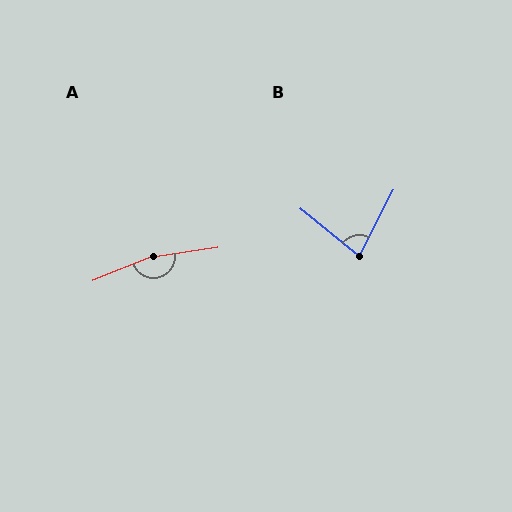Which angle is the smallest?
B, at approximately 78 degrees.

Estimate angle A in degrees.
Approximately 166 degrees.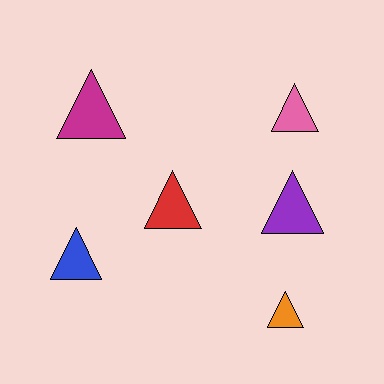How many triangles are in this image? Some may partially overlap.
There are 6 triangles.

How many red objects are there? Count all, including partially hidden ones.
There is 1 red object.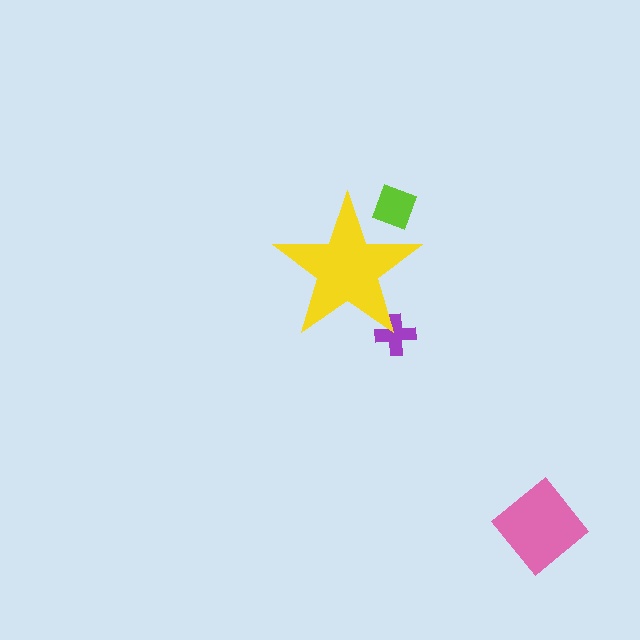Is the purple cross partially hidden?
Yes, the purple cross is partially hidden behind the yellow star.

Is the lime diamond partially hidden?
Yes, the lime diamond is partially hidden behind the yellow star.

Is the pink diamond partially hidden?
No, the pink diamond is fully visible.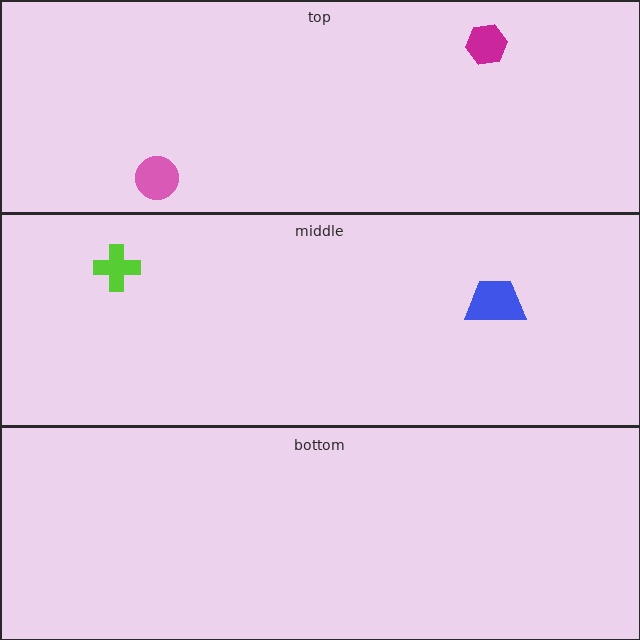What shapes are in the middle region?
The blue trapezoid, the lime cross.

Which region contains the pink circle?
The top region.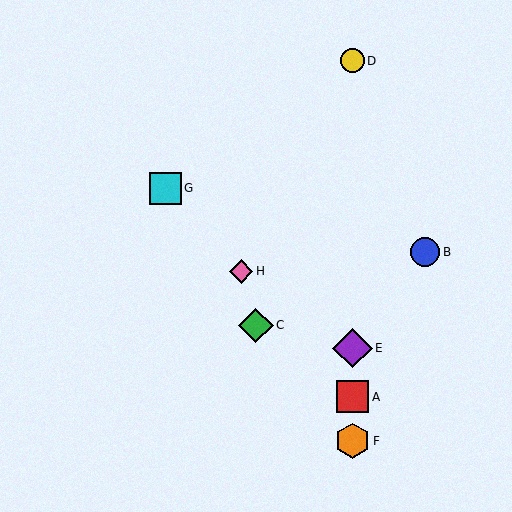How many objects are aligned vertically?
4 objects (A, D, E, F) are aligned vertically.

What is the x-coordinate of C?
Object C is at x≈256.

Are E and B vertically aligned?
No, E is at x≈352 and B is at x≈425.